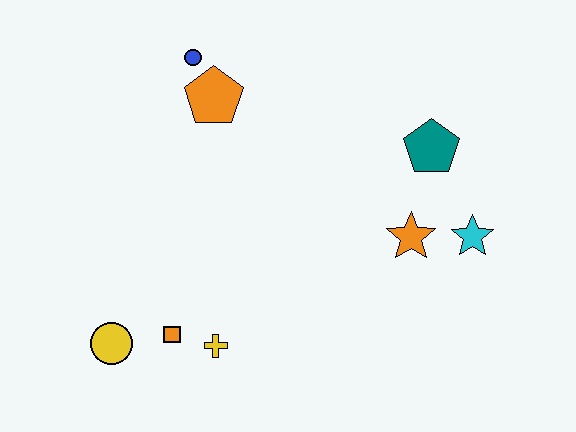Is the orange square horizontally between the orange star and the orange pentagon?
No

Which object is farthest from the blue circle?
The cyan star is farthest from the blue circle.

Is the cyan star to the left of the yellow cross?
No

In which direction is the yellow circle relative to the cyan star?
The yellow circle is to the left of the cyan star.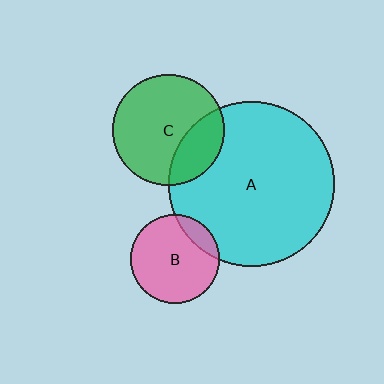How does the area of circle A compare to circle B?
Approximately 3.4 times.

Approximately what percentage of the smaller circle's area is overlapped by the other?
Approximately 25%.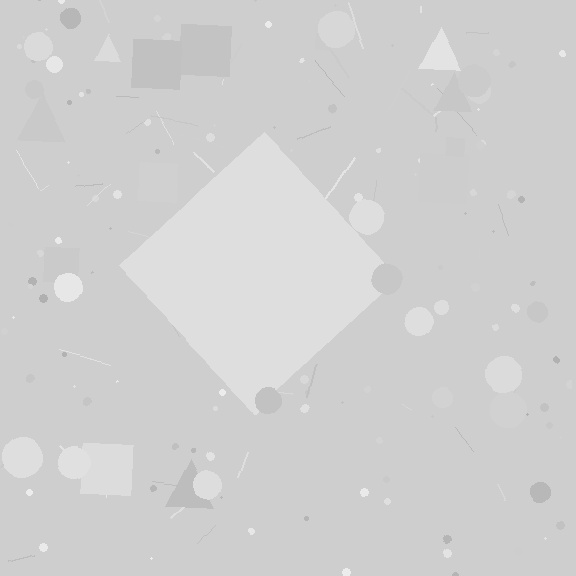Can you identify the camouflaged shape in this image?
The camouflaged shape is a diamond.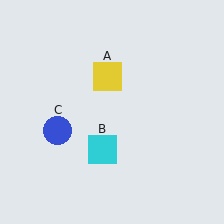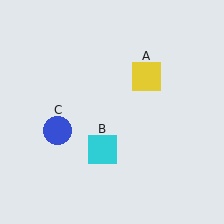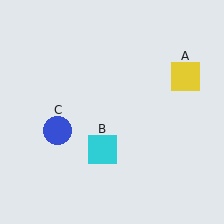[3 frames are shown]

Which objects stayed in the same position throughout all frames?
Cyan square (object B) and blue circle (object C) remained stationary.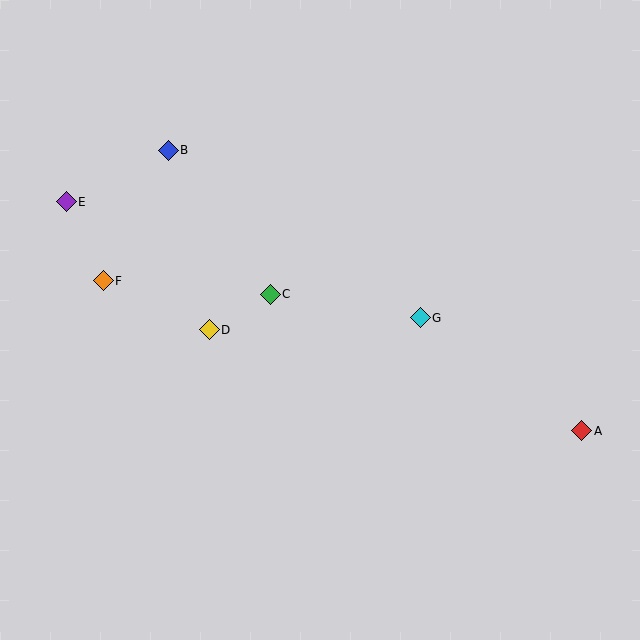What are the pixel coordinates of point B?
Point B is at (168, 150).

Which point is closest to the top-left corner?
Point E is closest to the top-left corner.